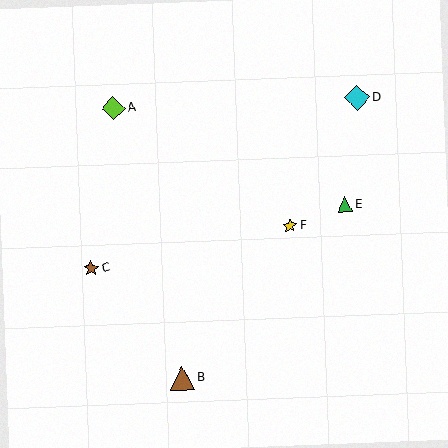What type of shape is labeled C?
Shape C is a brown star.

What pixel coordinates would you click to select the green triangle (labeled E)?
Click at (345, 205) to select the green triangle E.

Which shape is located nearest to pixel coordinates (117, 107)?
The lime diamond (labeled A) at (113, 108) is nearest to that location.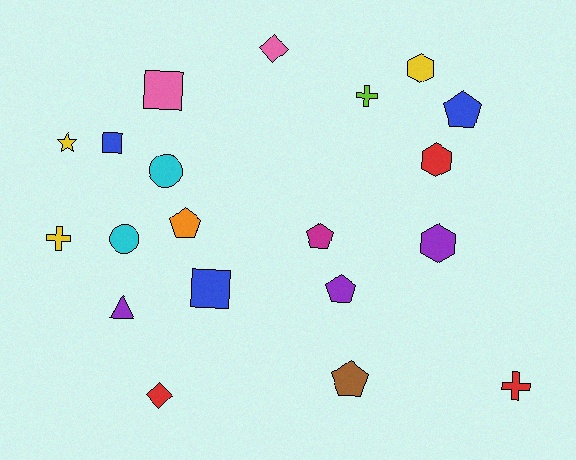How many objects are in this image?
There are 20 objects.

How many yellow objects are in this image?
There are 3 yellow objects.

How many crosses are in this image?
There are 3 crosses.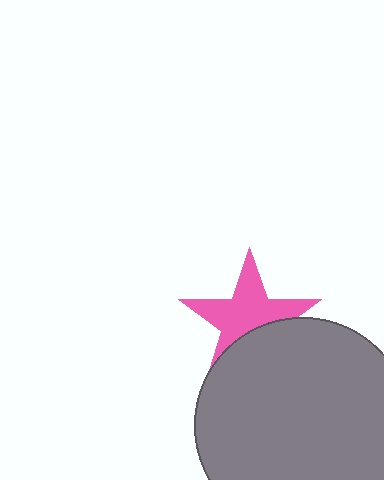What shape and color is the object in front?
The object in front is a gray circle.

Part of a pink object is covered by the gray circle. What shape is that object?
It is a star.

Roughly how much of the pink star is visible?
About half of it is visible (roughly 64%).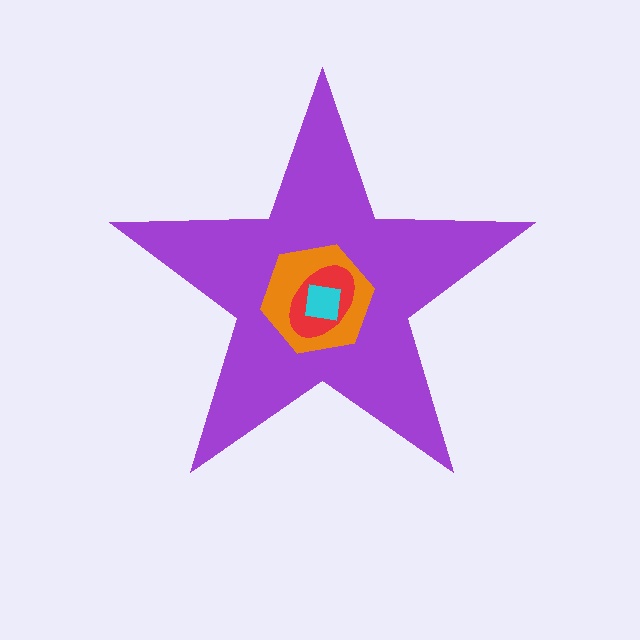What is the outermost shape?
The purple star.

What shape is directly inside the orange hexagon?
The red ellipse.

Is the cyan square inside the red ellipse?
Yes.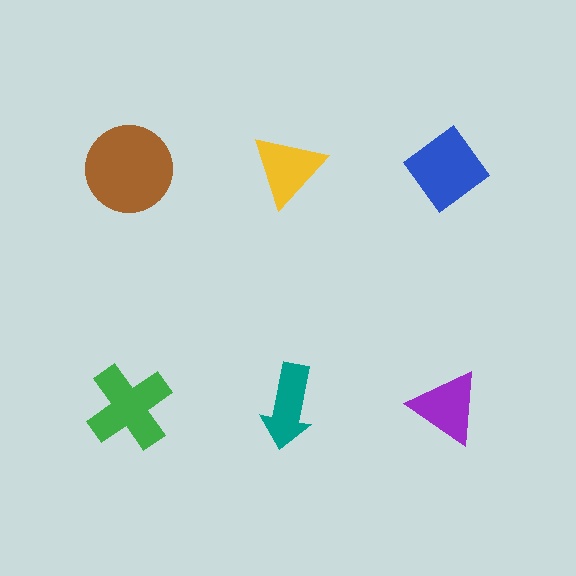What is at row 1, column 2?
A yellow triangle.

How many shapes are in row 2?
3 shapes.